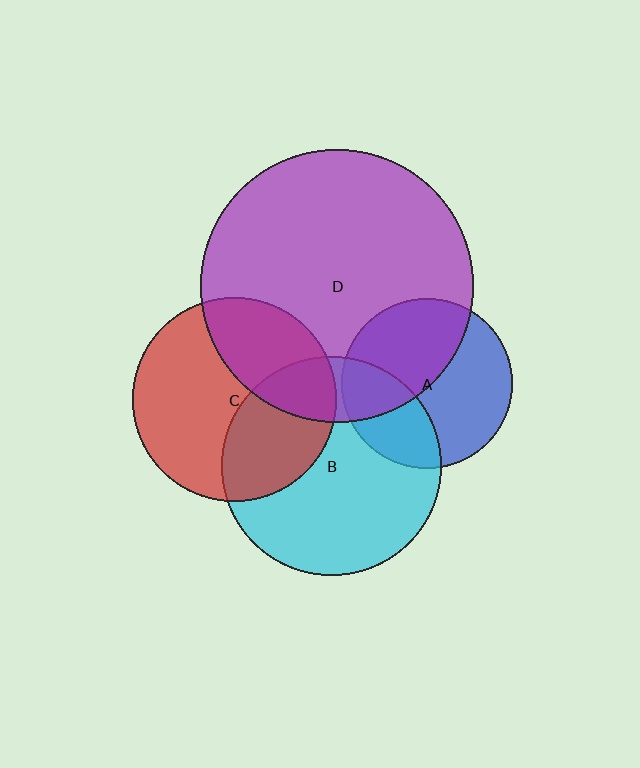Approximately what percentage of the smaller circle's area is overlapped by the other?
Approximately 45%.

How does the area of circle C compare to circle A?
Approximately 1.4 times.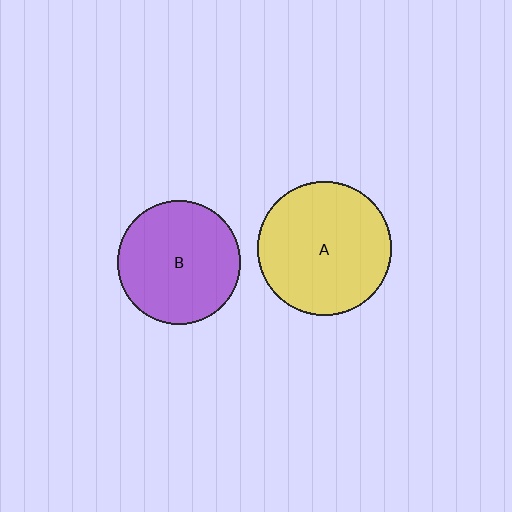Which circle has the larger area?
Circle A (yellow).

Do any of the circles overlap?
No, none of the circles overlap.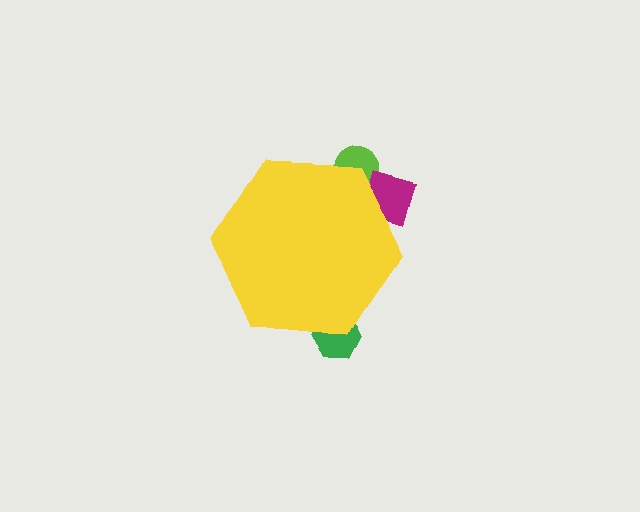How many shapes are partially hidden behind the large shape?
3 shapes are partially hidden.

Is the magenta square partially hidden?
Yes, the magenta square is partially hidden behind the yellow hexagon.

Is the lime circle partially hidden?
Yes, the lime circle is partially hidden behind the yellow hexagon.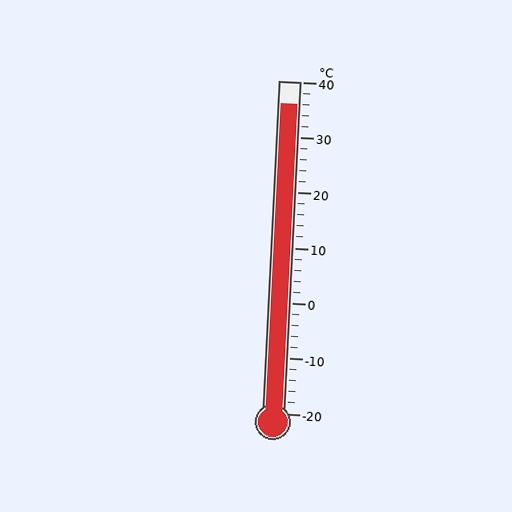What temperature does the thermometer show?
The thermometer shows approximately 36°C.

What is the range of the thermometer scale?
The thermometer scale ranges from -20°C to 40°C.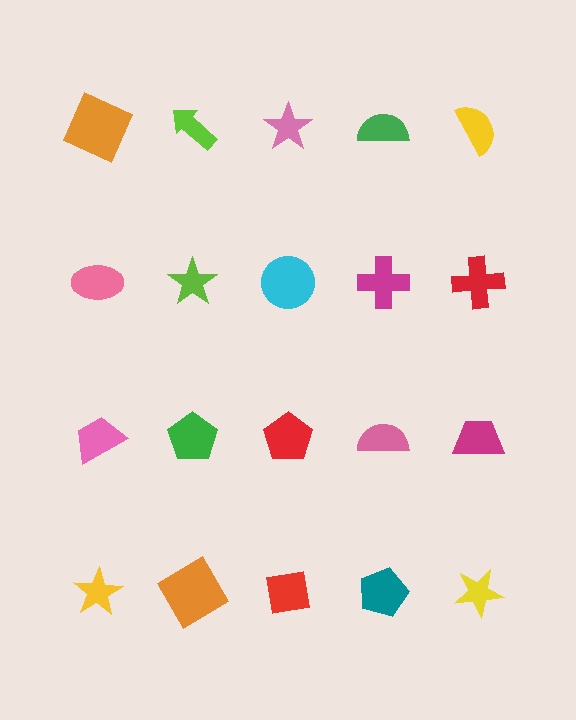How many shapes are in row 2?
5 shapes.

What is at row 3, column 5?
A magenta trapezoid.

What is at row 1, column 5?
A yellow semicircle.